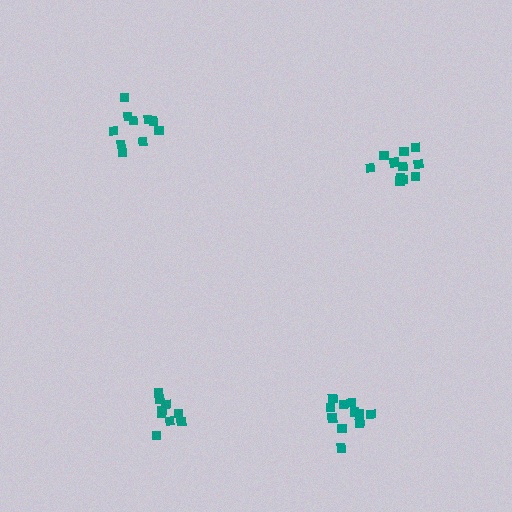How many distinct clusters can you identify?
There are 4 distinct clusters.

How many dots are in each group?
Group 1: 12 dots, Group 2: 11 dots, Group 3: 9 dots, Group 4: 10 dots (42 total).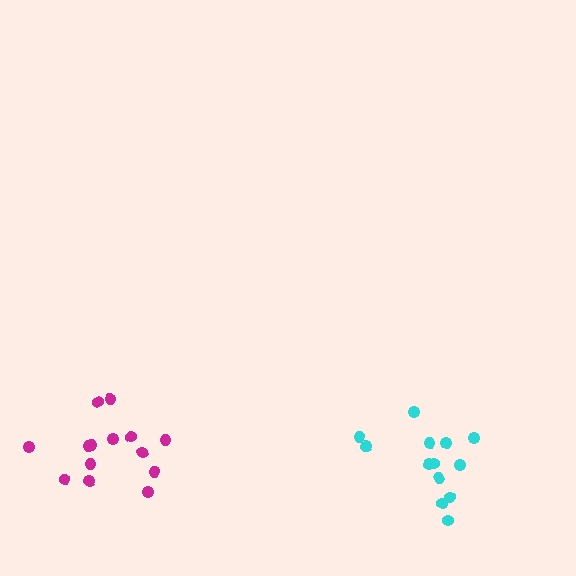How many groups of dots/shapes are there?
There are 2 groups.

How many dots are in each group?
Group 1: 14 dots, Group 2: 13 dots (27 total).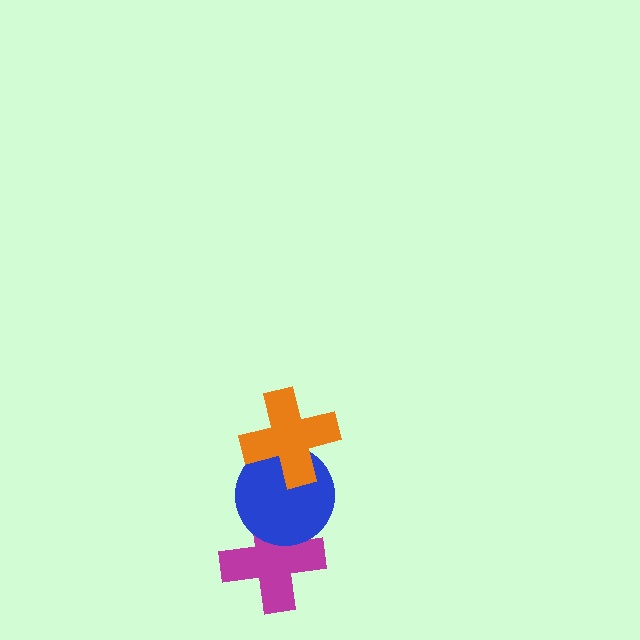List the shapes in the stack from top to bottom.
From top to bottom: the orange cross, the blue circle, the magenta cross.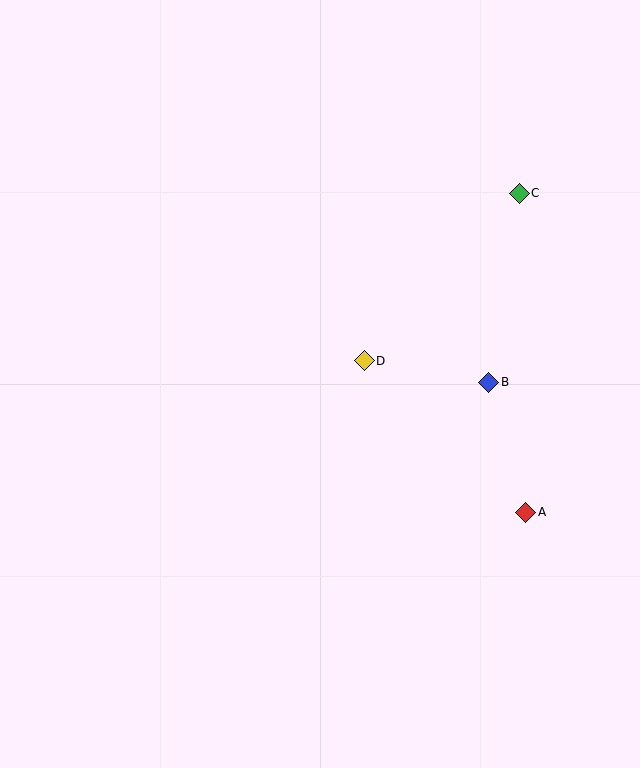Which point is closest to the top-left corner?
Point D is closest to the top-left corner.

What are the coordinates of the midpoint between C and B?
The midpoint between C and B is at (504, 288).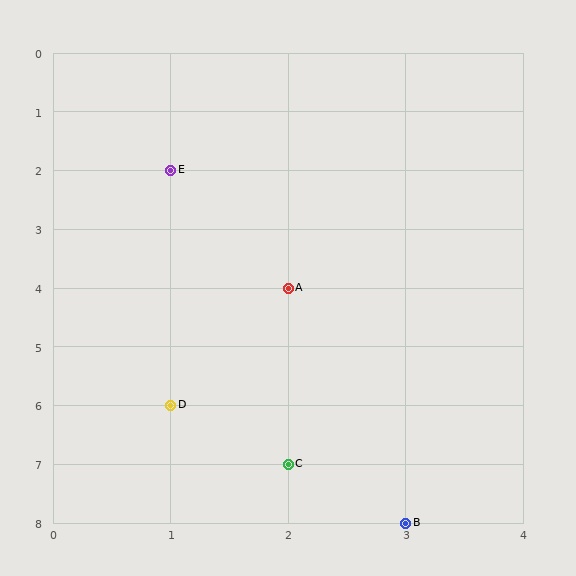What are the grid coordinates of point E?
Point E is at grid coordinates (1, 2).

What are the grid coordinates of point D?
Point D is at grid coordinates (1, 6).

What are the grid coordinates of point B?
Point B is at grid coordinates (3, 8).